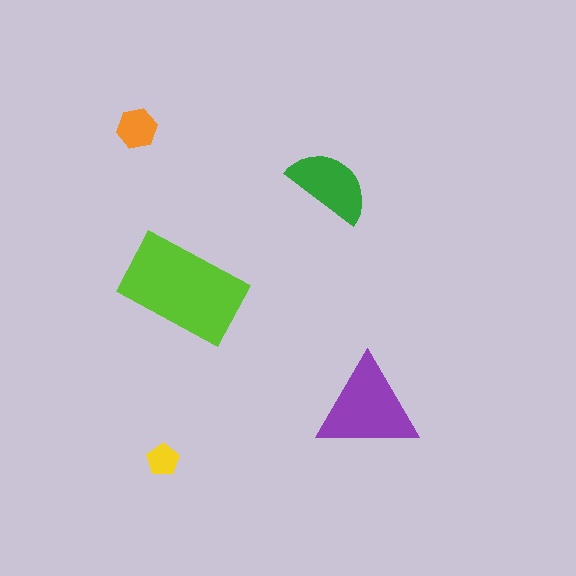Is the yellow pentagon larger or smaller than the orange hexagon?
Smaller.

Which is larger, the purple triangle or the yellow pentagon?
The purple triangle.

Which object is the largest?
The lime rectangle.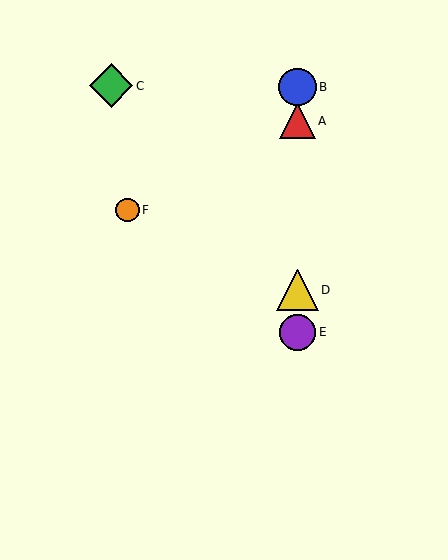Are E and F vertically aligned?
No, E is at x≈298 and F is at x≈128.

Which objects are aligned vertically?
Objects A, B, D, E are aligned vertically.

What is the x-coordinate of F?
Object F is at x≈128.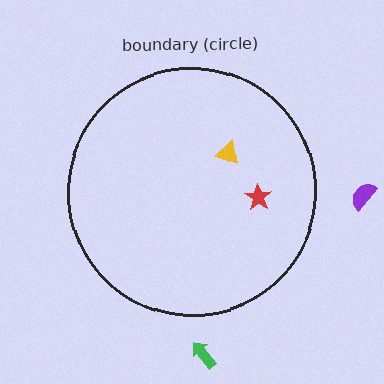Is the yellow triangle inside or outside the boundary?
Inside.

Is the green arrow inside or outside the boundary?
Outside.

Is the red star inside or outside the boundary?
Inside.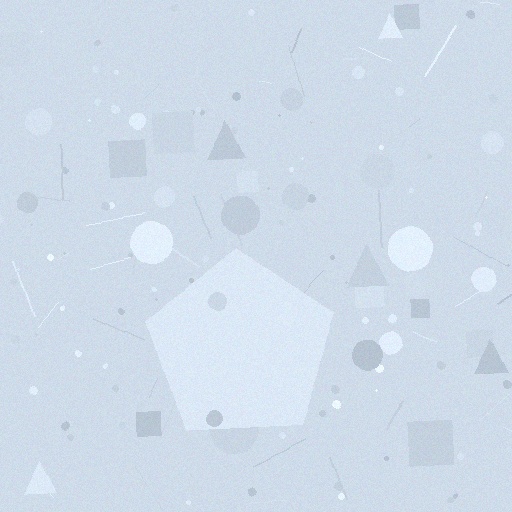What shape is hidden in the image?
A pentagon is hidden in the image.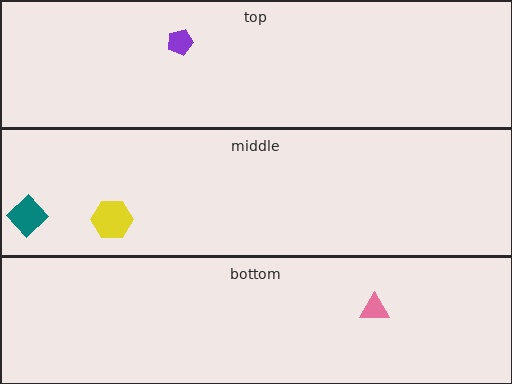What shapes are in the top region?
The purple pentagon.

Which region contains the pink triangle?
The bottom region.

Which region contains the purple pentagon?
The top region.